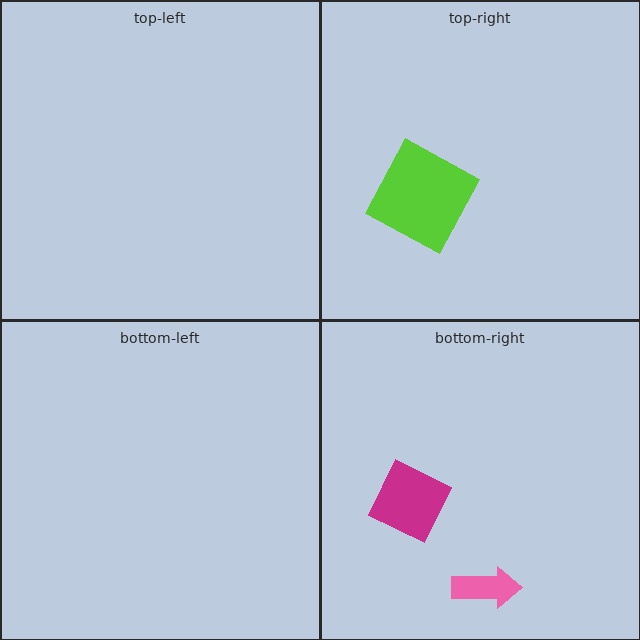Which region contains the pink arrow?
The bottom-right region.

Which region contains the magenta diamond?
The bottom-right region.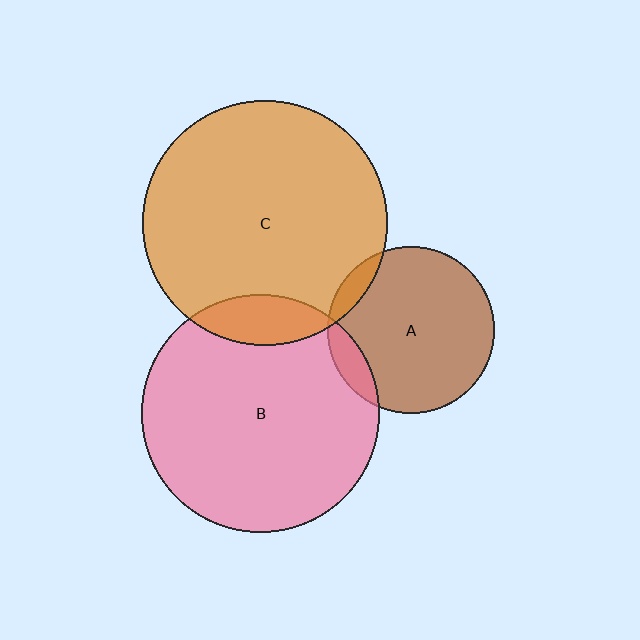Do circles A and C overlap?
Yes.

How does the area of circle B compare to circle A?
Approximately 2.0 times.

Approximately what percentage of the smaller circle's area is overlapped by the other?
Approximately 10%.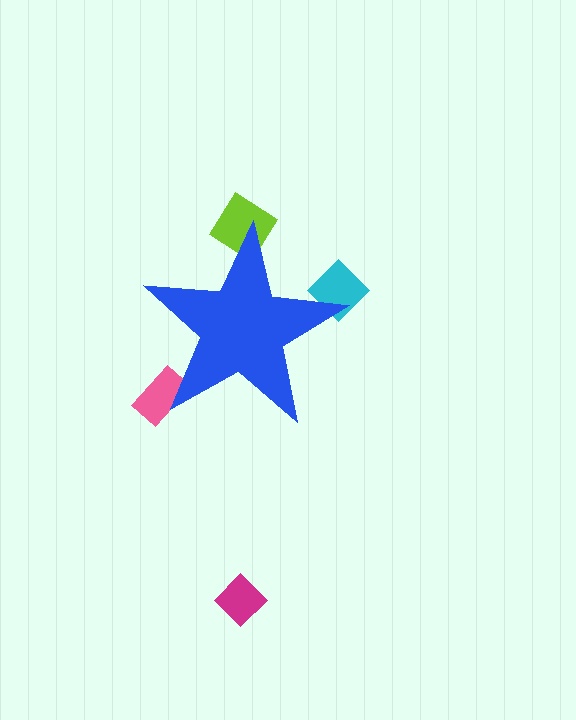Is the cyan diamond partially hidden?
Yes, the cyan diamond is partially hidden behind the blue star.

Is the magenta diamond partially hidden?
No, the magenta diamond is fully visible.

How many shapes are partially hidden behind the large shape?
3 shapes are partially hidden.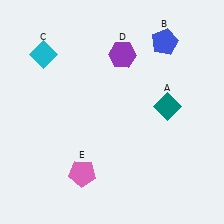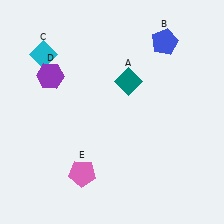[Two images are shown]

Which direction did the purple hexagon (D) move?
The purple hexagon (D) moved left.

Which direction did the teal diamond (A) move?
The teal diamond (A) moved left.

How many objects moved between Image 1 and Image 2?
2 objects moved between the two images.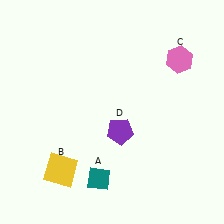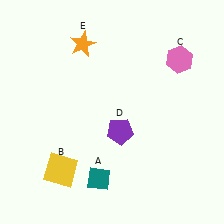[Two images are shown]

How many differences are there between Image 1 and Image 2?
There is 1 difference between the two images.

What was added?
An orange star (E) was added in Image 2.